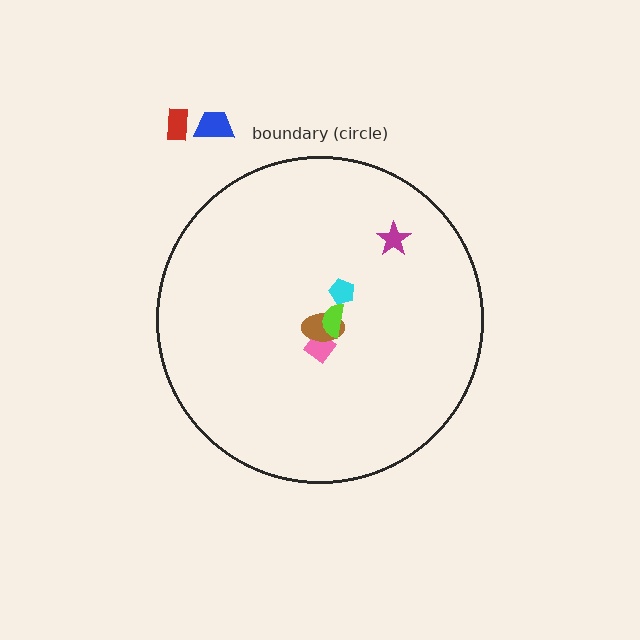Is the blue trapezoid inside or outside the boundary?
Outside.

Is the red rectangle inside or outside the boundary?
Outside.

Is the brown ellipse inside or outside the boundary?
Inside.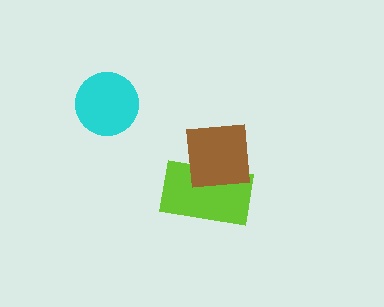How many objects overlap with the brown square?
1 object overlaps with the brown square.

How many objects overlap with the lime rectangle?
1 object overlaps with the lime rectangle.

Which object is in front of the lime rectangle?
The brown square is in front of the lime rectangle.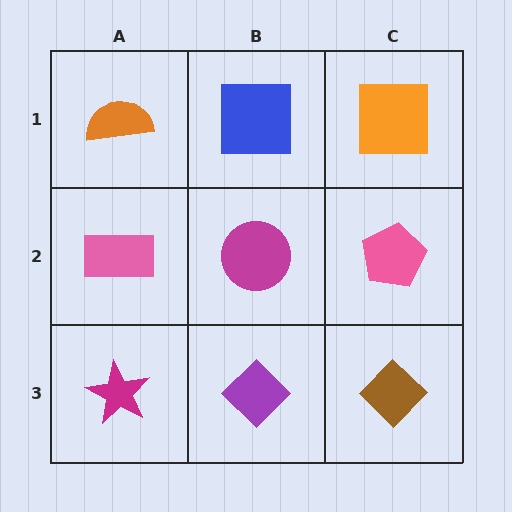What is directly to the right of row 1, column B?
An orange square.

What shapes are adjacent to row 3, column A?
A pink rectangle (row 2, column A), a purple diamond (row 3, column B).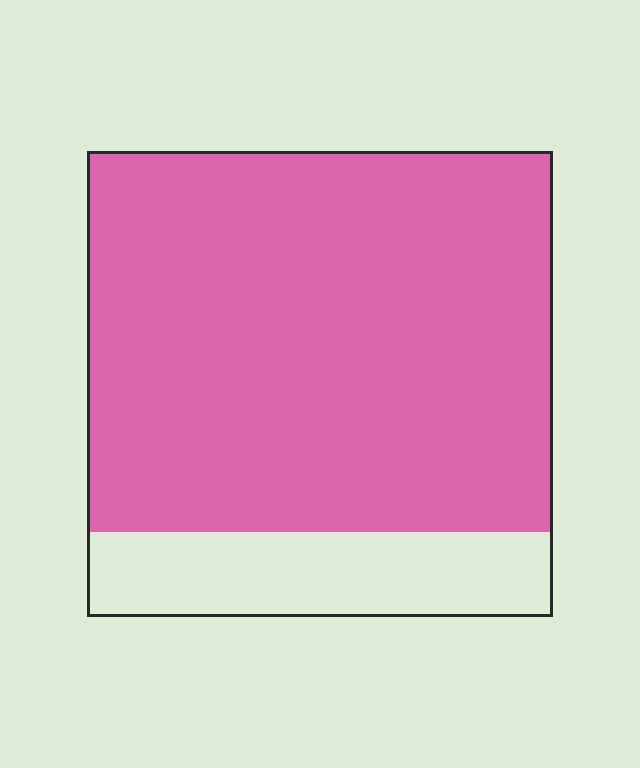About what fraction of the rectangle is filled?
About five sixths (5/6).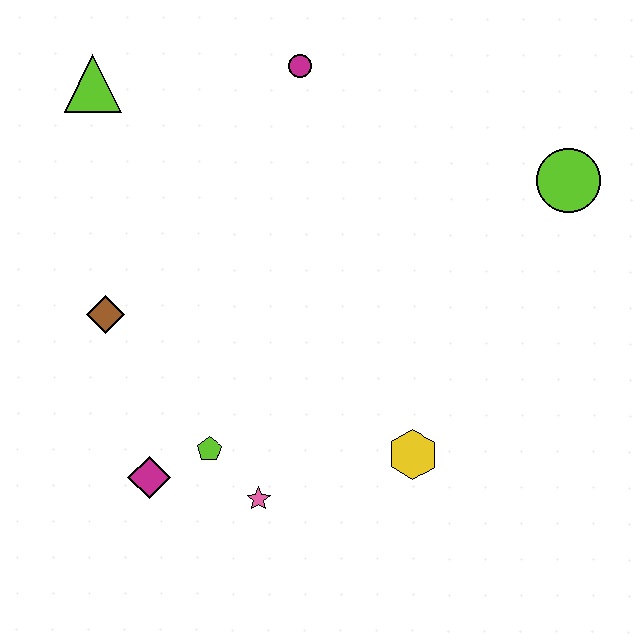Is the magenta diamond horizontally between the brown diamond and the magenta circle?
Yes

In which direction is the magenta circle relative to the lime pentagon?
The magenta circle is above the lime pentagon.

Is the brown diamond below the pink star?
No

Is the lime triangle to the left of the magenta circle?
Yes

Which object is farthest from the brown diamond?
The lime circle is farthest from the brown diamond.